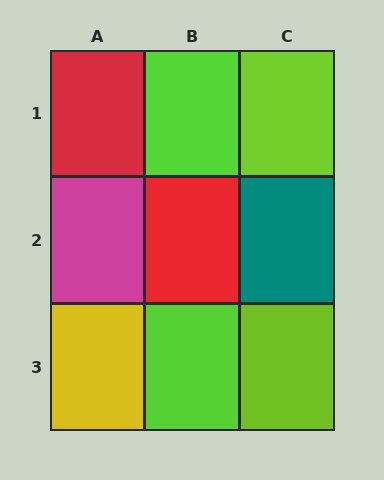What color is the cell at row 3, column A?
Yellow.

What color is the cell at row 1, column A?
Red.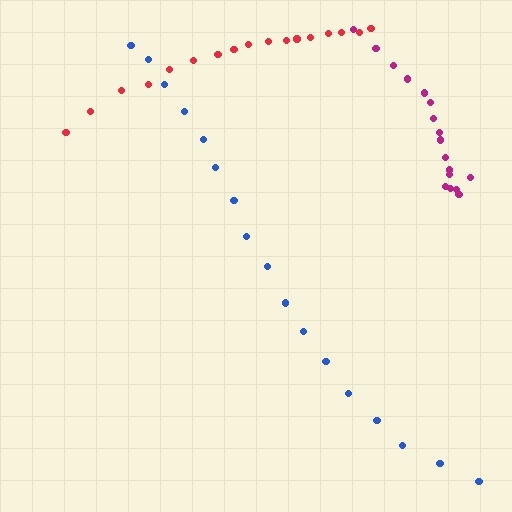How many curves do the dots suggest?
There are 3 distinct paths.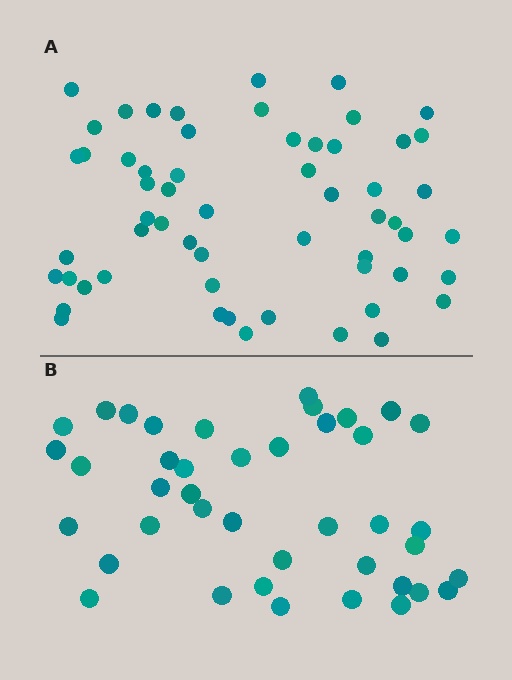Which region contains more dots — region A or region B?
Region A (the top region) has more dots.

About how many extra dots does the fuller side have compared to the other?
Region A has approximately 15 more dots than region B.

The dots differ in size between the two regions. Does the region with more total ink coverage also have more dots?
No. Region B has more total ink coverage because its dots are larger, but region A actually contains more individual dots. Total area can be misleading — the number of items is what matters here.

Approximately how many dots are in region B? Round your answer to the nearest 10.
About 40 dots. (The exact count is 41, which rounds to 40.)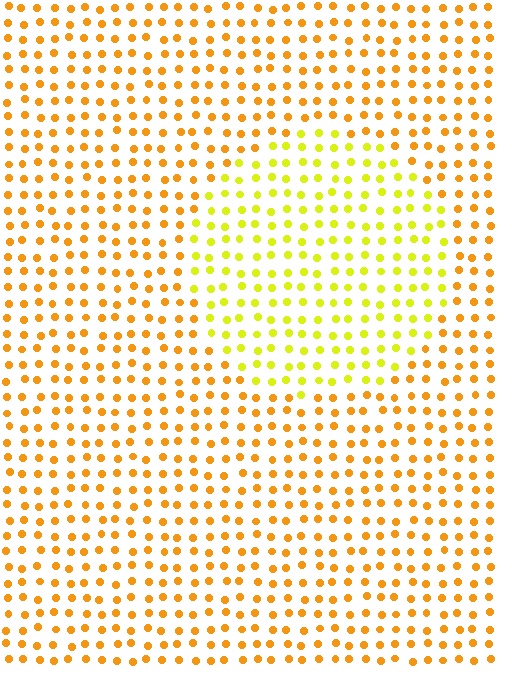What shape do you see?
I see a circle.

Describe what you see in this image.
The image is filled with small orange elements in a uniform arrangement. A circle-shaped region is visible where the elements are tinted to a slightly different hue, forming a subtle color boundary.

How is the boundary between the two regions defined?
The boundary is defined purely by a slight shift in hue (about 32 degrees). Spacing, size, and orientation are identical on both sides.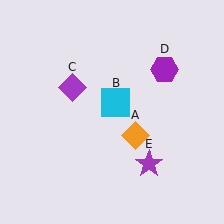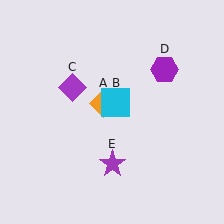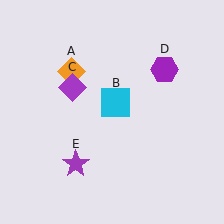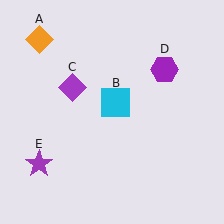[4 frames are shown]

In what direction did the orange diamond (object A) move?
The orange diamond (object A) moved up and to the left.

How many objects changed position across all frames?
2 objects changed position: orange diamond (object A), purple star (object E).